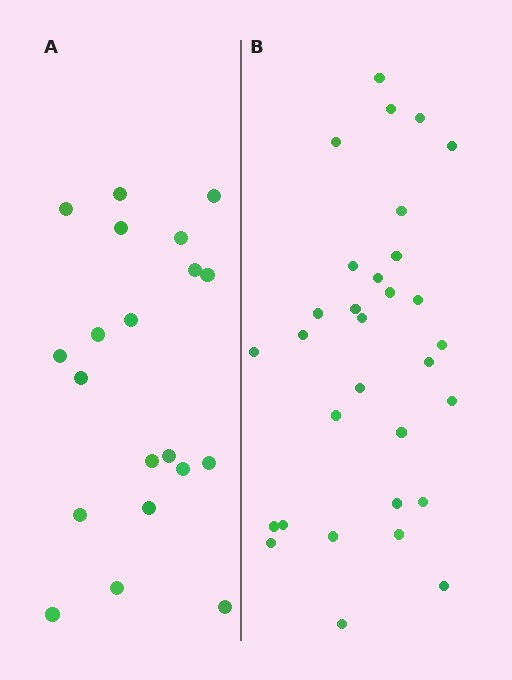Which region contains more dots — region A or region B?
Region B (the right region) has more dots.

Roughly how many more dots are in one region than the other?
Region B has roughly 12 or so more dots than region A.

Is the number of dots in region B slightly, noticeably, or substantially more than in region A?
Region B has substantially more. The ratio is roughly 1.6 to 1.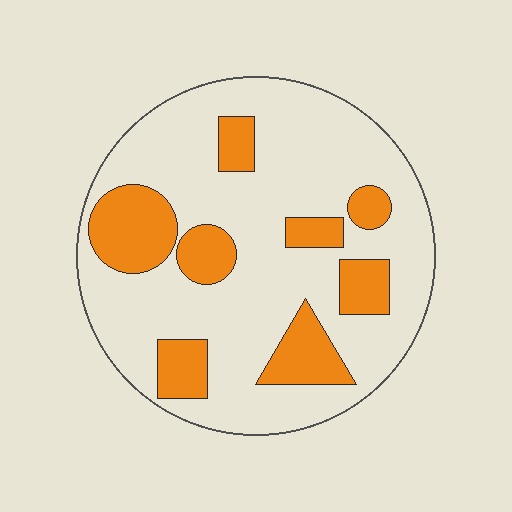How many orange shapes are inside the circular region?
8.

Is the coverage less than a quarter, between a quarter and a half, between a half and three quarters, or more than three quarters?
Less than a quarter.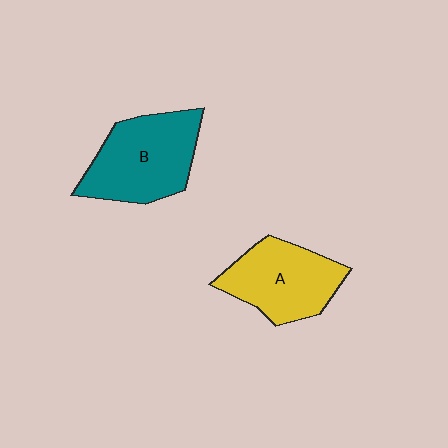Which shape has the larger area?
Shape B (teal).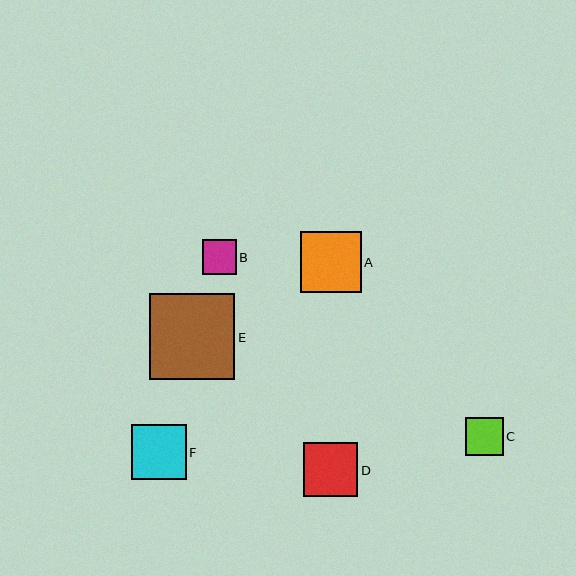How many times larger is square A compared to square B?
Square A is approximately 1.8 times the size of square B.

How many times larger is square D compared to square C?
Square D is approximately 1.4 times the size of square C.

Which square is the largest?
Square E is the largest with a size of approximately 85 pixels.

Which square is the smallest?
Square B is the smallest with a size of approximately 34 pixels.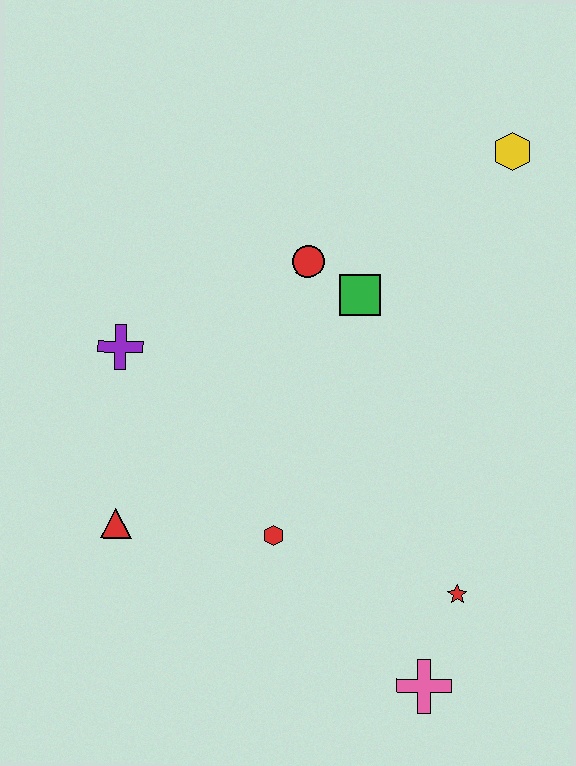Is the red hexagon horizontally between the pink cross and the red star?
No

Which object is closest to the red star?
The pink cross is closest to the red star.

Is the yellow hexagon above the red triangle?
Yes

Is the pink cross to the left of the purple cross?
No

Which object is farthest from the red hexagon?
The yellow hexagon is farthest from the red hexagon.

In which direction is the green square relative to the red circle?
The green square is to the right of the red circle.